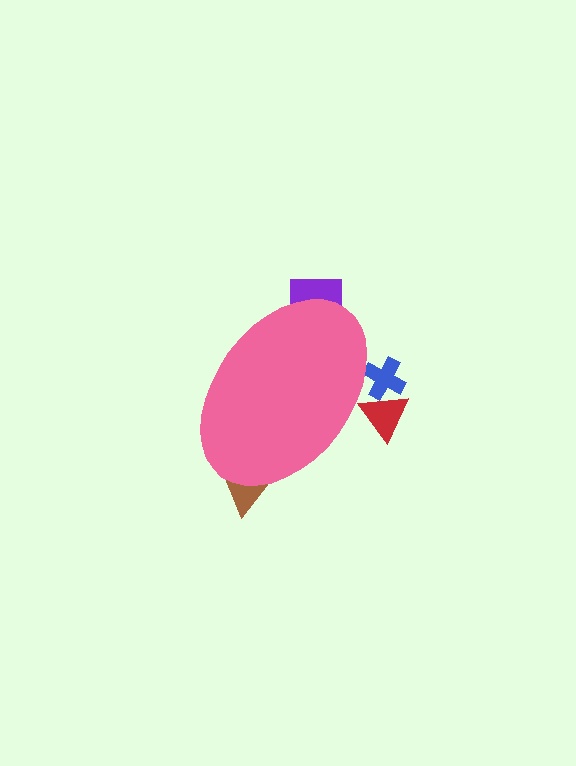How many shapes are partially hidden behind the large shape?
4 shapes are partially hidden.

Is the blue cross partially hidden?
Yes, the blue cross is partially hidden behind the pink ellipse.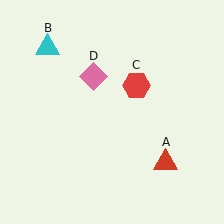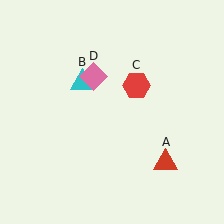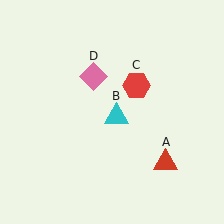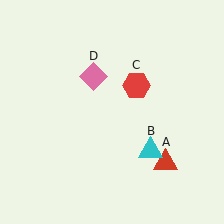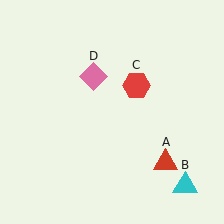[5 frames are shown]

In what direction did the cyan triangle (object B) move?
The cyan triangle (object B) moved down and to the right.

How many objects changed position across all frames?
1 object changed position: cyan triangle (object B).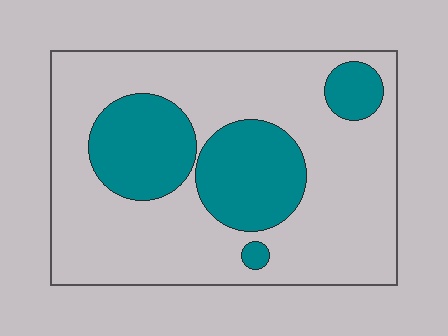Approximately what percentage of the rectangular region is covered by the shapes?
Approximately 30%.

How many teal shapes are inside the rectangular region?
4.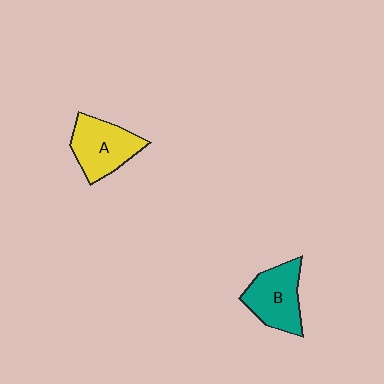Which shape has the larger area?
Shape A (yellow).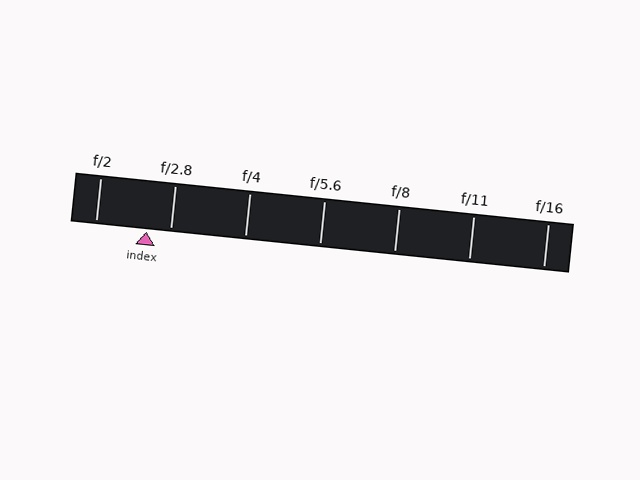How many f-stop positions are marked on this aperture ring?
There are 7 f-stop positions marked.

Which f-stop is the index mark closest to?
The index mark is closest to f/2.8.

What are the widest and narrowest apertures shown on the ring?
The widest aperture shown is f/2 and the narrowest is f/16.